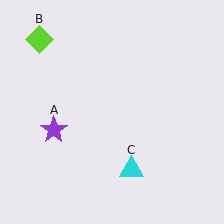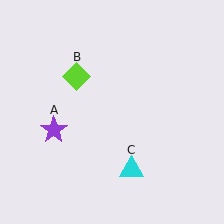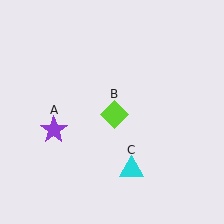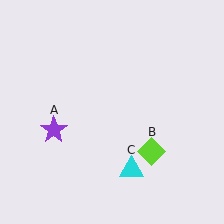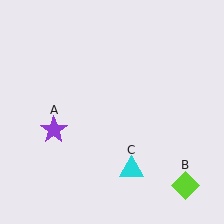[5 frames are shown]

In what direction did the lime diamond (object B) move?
The lime diamond (object B) moved down and to the right.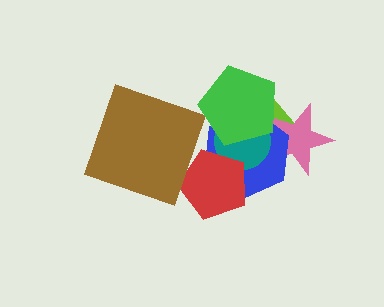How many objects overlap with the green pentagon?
4 objects overlap with the green pentagon.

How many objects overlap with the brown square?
0 objects overlap with the brown square.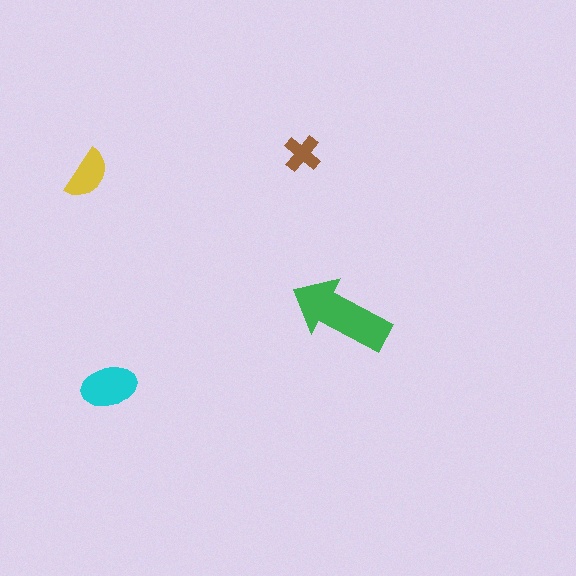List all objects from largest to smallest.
The green arrow, the cyan ellipse, the yellow semicircle, the brown cross.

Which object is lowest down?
The cyan ellipse is bottommost.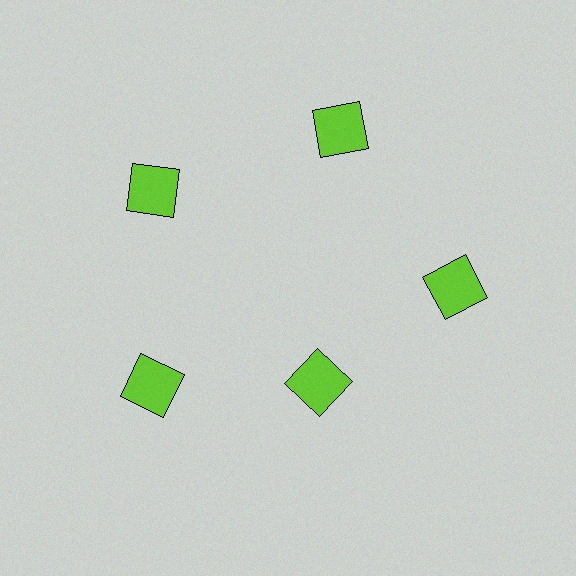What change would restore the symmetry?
The symmetry would be restored by moving it outward, back onto the ring so that all 5 squares sit at equal angles and equal distance from the center.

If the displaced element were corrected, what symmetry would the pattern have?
It would have 5-fold rotational symmetry — the pattern would map onto itself every 72 degrees.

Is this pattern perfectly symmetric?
No. The 5 lime squares are arranged in a ring, but one element near the 5 o'clock position is pulled inward toward the center, breaking the 5-fold rotational symmetry.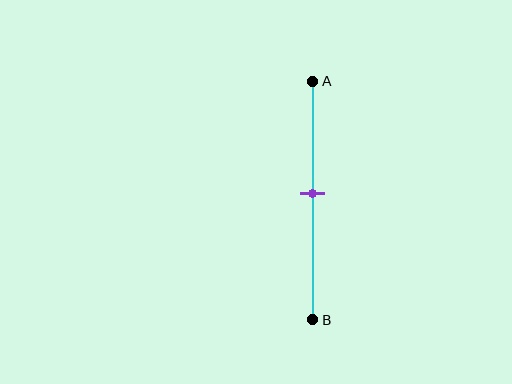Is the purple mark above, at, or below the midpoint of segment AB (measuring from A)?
The purple mark is approximately at the midpoint of segment AB.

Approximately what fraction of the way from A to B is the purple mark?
The purple mark is approximately 45% of the way from A to B.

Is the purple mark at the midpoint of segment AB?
Yes, the mark is approximately at the midpoint.